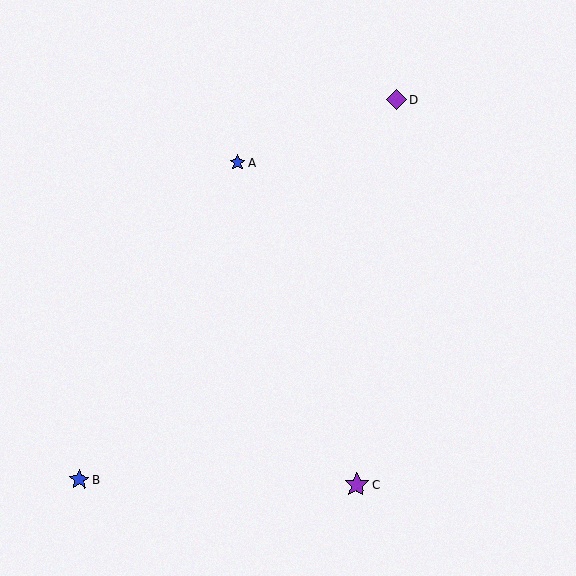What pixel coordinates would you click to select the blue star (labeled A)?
Click at (238, 163) to select the blue star A.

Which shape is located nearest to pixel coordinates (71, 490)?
The blue star (labeled B) at (79, 480) is nearest to that location.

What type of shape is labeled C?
Shape C is a purple star.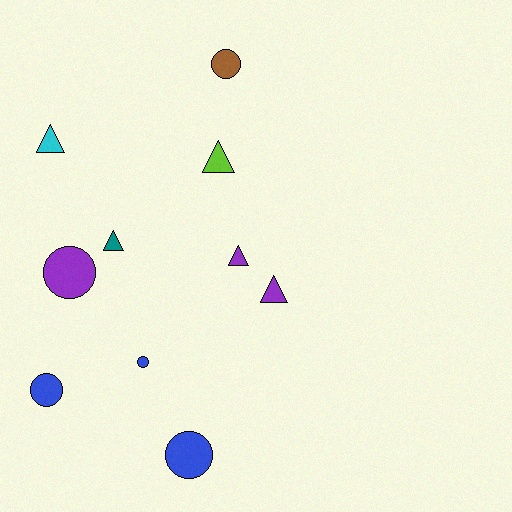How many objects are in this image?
There are 10 objects.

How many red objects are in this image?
There are no red objects.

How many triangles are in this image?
There are 5 triangles.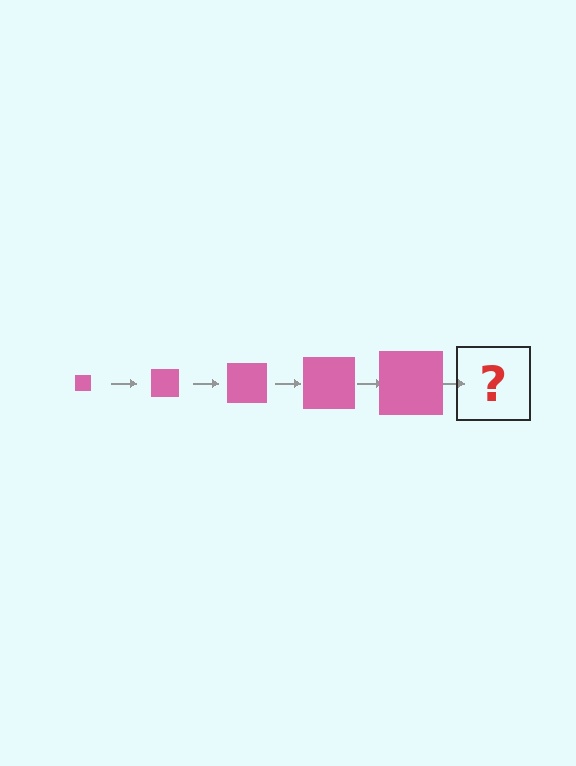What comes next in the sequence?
The next element should be a pink square, larger than the previous one.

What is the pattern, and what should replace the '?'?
The pattern is that the square gets progressively larger each step. The '?' should be a pink square, larger than the previous one.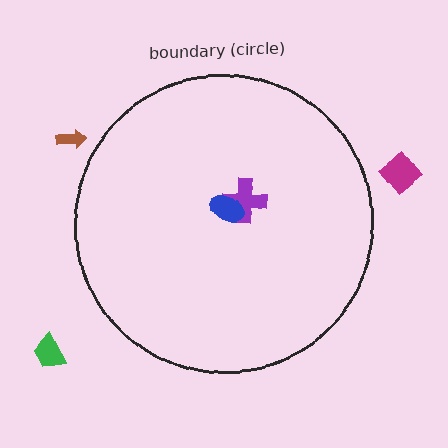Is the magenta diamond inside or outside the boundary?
Outside.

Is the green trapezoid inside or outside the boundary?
Outside.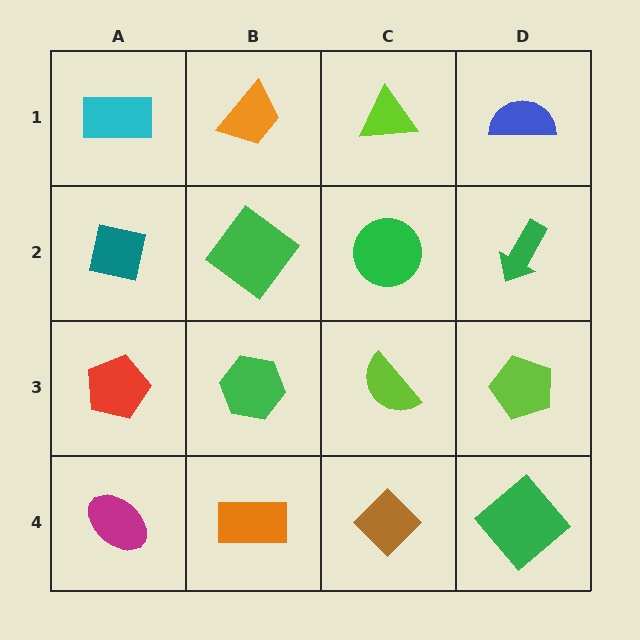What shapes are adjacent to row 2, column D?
A blue semicircle (row 1, column D), a lime pentagon (row 3, column D), a green circle (row 2, column C).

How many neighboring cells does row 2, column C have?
4.